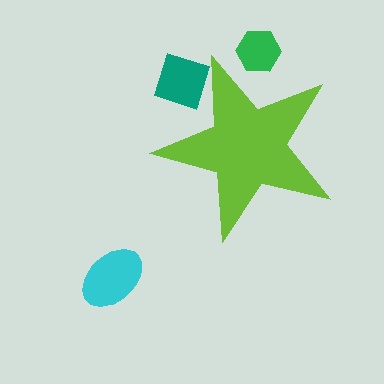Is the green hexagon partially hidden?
Yes, the green hexagon is partially hidden behind the lime star.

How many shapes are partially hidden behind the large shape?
2 shapes are partially hidden.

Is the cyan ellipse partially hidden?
No, the cyan ellipse is fully visible.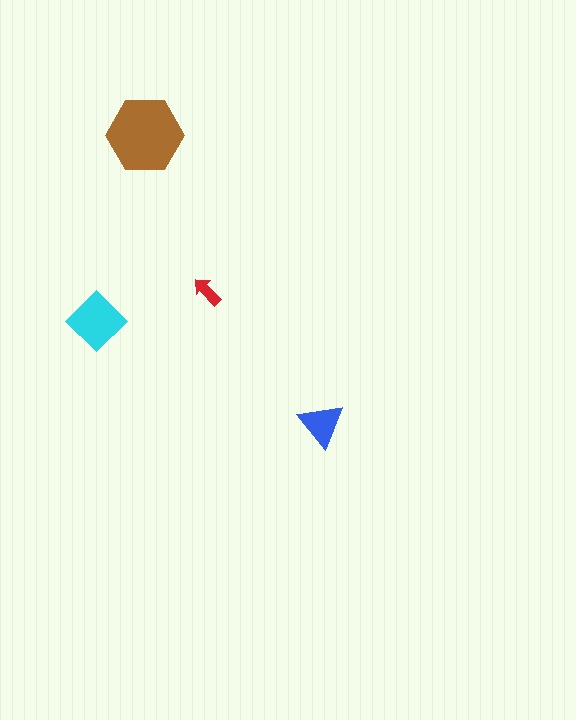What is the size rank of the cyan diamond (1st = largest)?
2nd.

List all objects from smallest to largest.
The red arrow, the blue triangle, the cyan diamond, the brown hexagon.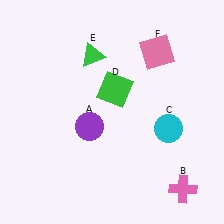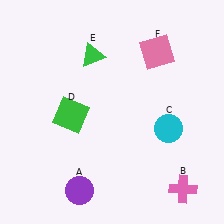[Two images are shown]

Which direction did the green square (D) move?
The green square (D) moved left.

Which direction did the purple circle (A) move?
The purple circle (A) moved down.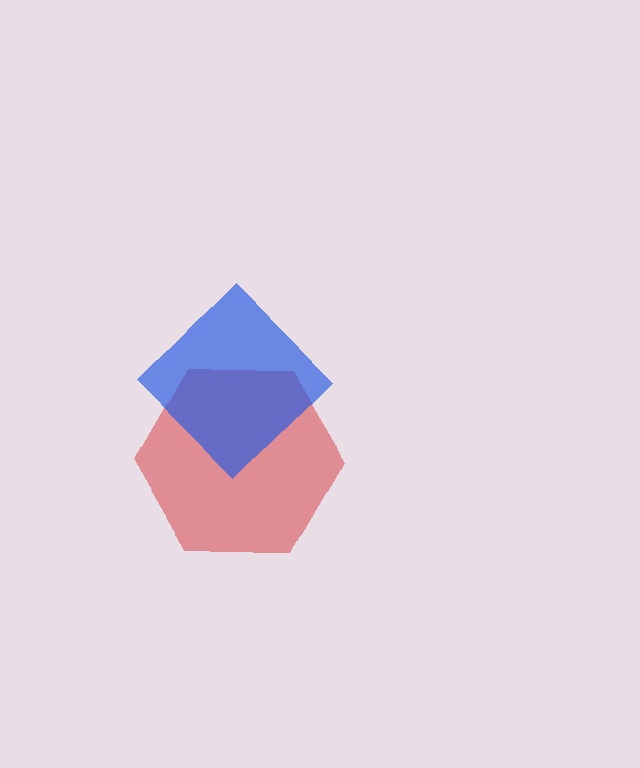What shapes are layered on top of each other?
The layered shapes are: a red hexagon, a blue diamond.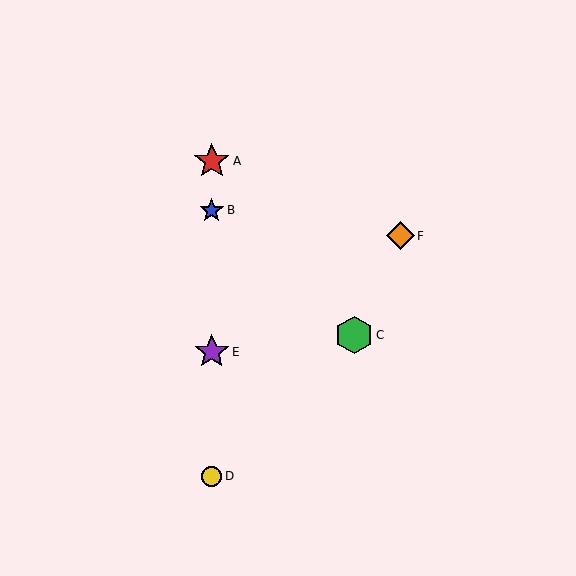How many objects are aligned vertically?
4 objects (A, B, D, E) are aligned vertically.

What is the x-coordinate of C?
Object C is at x≈354.